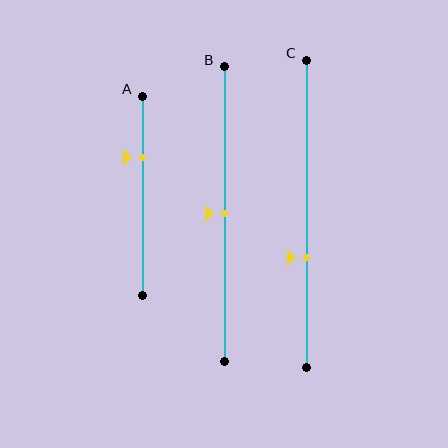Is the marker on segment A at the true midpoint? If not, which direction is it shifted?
No, the marker on segment A is shifted upward by about 19% of the segment length.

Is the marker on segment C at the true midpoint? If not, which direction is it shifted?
No, the marker on segment C is shifted downward by about 14% of the segment length.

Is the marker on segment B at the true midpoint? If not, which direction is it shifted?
Yes, the marker on segment B is at the true midpoint.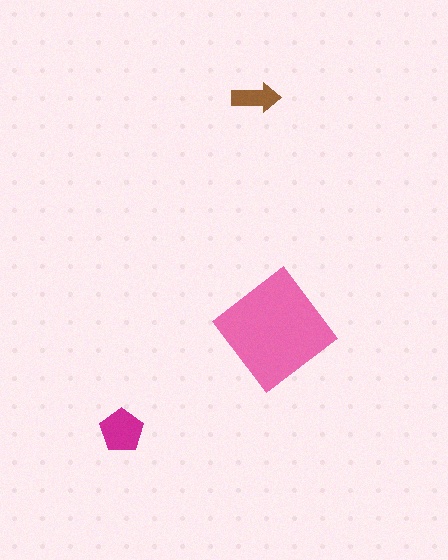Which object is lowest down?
The magenta pentagon is bottommost.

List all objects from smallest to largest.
The brown arrow, the magenta pentagon, the pink diamond.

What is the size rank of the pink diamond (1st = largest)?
1st.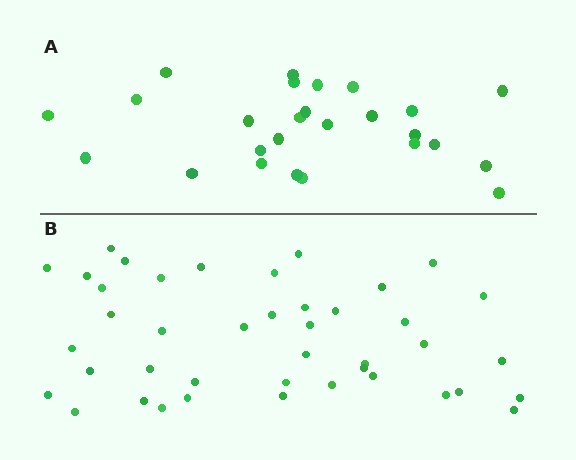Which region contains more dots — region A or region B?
Region B (the bottom region) has more dots.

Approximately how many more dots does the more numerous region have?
Region B has approximately 15 more dots than region A.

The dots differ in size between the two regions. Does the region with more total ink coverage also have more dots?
No. Region A has more total ink coverage because its dots are larger, but region B actually contains more individual dots. Total area can be misleading — the number of items is what matters here.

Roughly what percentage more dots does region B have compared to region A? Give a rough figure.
About 60% more.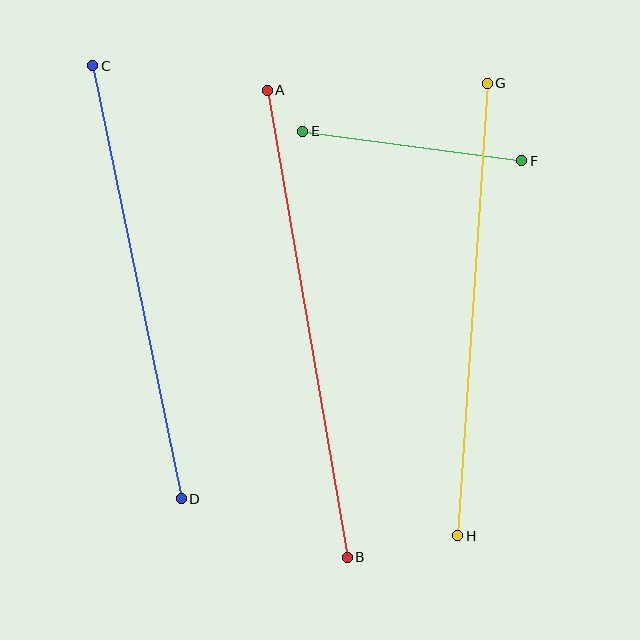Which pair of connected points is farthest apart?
Points A and B are farthest apart.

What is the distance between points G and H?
The distance is approximately 454 pixels.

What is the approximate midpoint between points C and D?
The midpoint is at approximately (137, 282) pixels.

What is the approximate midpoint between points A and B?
The midpoint is at approximately (307, 324) pixels.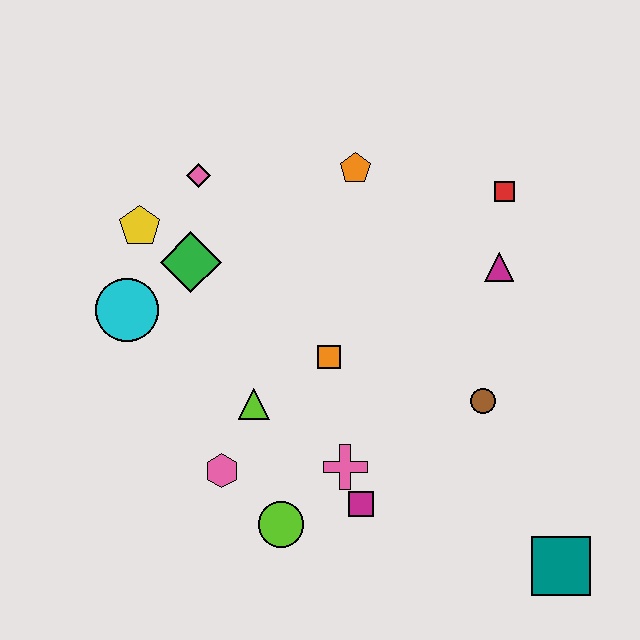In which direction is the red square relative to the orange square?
The red square is to the right of the orange square.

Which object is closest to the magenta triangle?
The red square is closest to the magenta triangle.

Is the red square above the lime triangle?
Yes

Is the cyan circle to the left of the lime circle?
Yes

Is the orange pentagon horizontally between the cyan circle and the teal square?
Yes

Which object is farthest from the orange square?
The teal square is farthest from the orange square.